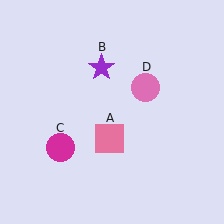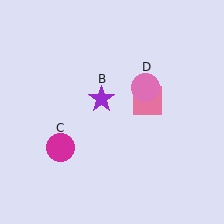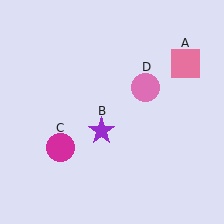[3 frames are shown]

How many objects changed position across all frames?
2 objects changed position: pink square (object A), purple star (object B).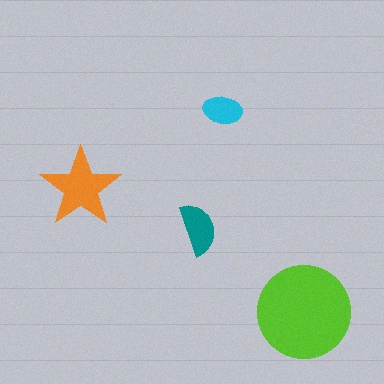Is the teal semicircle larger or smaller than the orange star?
Smaller.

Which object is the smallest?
The cyan ellipse.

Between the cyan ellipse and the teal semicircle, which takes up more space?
The teal semicircle.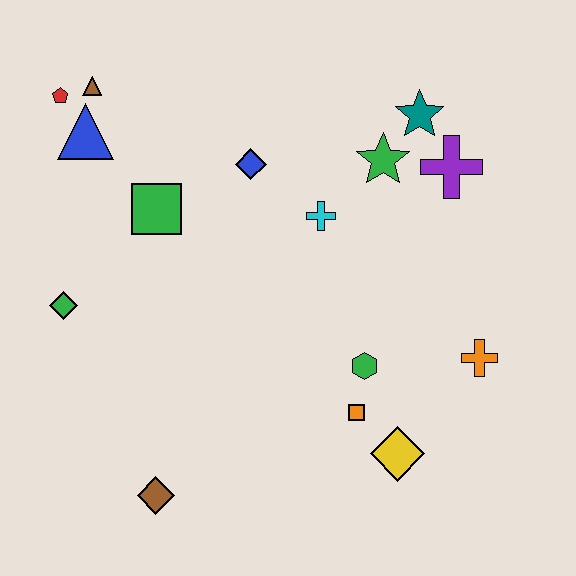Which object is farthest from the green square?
The orange cross is farthest from the green square.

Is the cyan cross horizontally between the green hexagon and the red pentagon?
Yes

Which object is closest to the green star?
The teal star is closest to the green star.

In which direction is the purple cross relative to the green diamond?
The purple cross is to the right of the green diamond.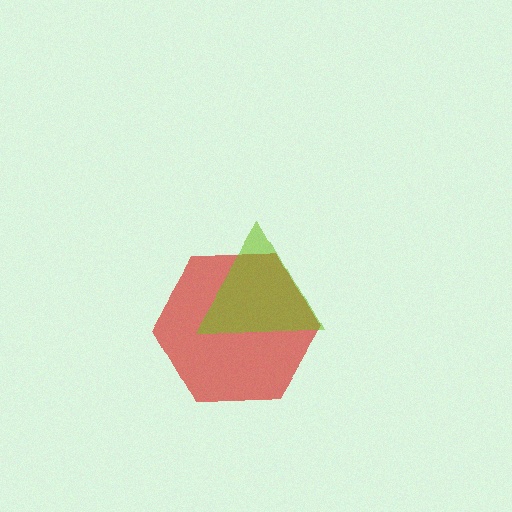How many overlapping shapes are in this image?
There are 2 overlapping shapes in the image.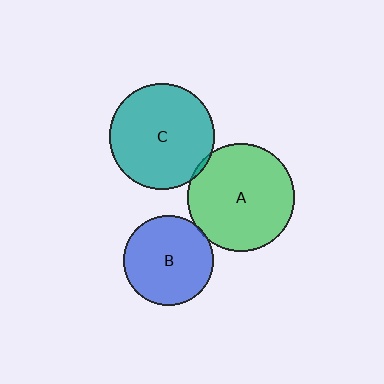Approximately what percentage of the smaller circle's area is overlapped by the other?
Approximately 5%.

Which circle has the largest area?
Circle A (green).